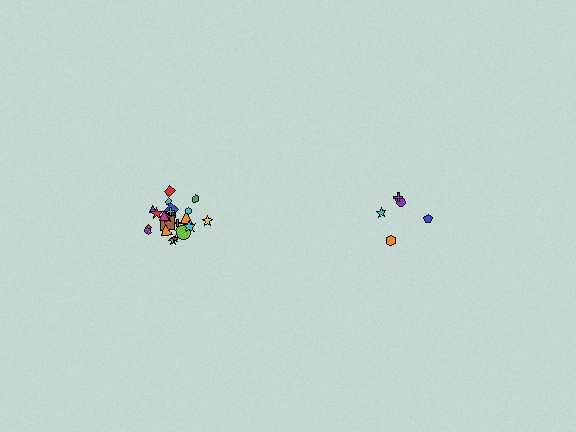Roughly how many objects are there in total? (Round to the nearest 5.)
Roughly 25 objects in total.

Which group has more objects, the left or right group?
The left group.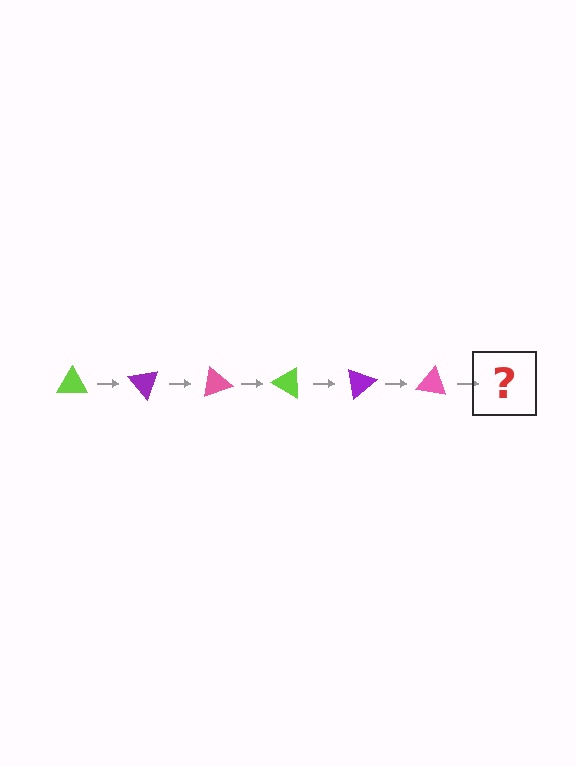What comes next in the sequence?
The next element should be a lime triangle, rotated 300 degrees from the start.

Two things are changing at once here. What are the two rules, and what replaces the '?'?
The two rules are that it rotates 50 degrees each step and the color cycles through lime, purple, and pink. The '?' should be a lime triangle, rotated 300 degrees from the start.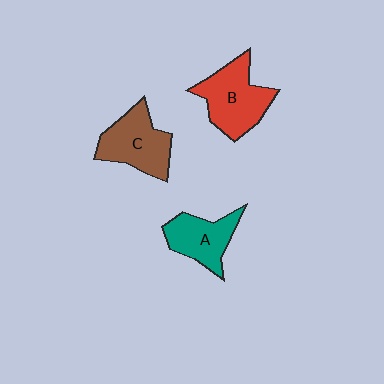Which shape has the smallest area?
Shape A (teal).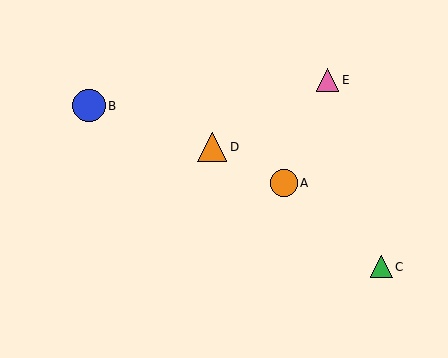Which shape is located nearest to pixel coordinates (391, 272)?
The green triangle (labeled C) at (381, 267) is nearest to that location.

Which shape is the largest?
The blue circle (labeled B) is the largest.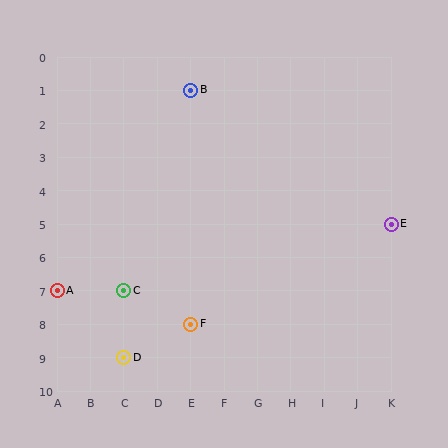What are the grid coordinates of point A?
Point A is at grid coordinates (A, 7).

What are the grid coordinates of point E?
Point E is at grid coordinates (K, 5).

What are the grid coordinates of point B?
Point B is at grid coordinates (E, 1).